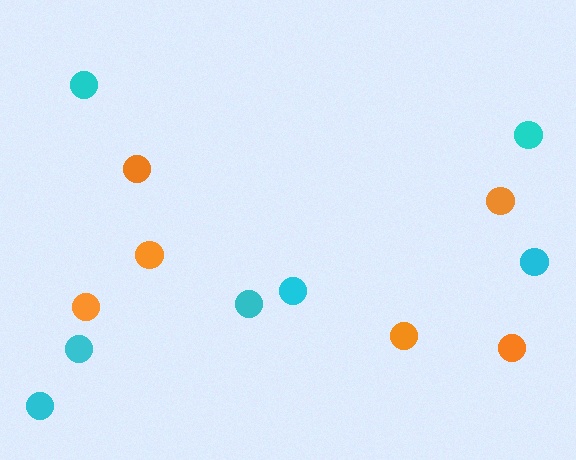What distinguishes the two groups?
There are 2 groups: one group of cyan circles (7) and one group of orange circles (6).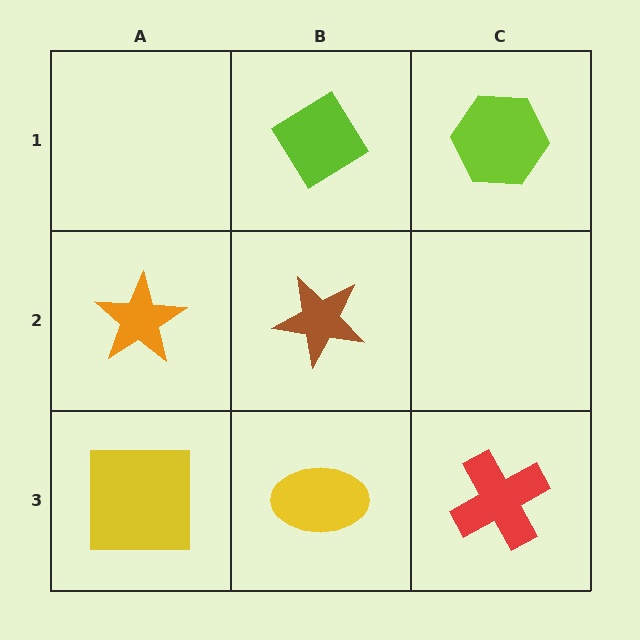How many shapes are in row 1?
2 shapes.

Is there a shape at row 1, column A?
No, that cell is empty.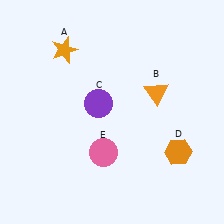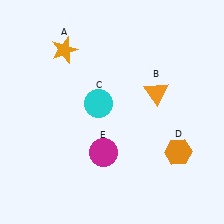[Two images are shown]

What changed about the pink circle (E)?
In Image 1, E is pink. In Image 2, it changed to magenta.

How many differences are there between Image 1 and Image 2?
There are 2 differences between the two images.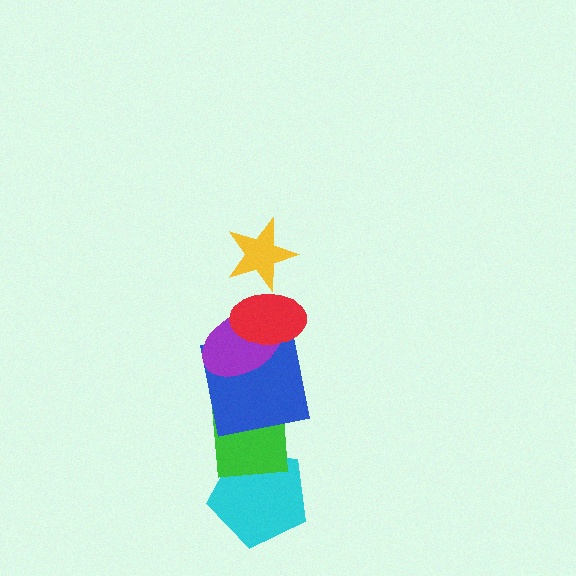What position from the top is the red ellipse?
The red ellipse is 2nd from the top.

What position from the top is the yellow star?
The yellow star is 1st from the top.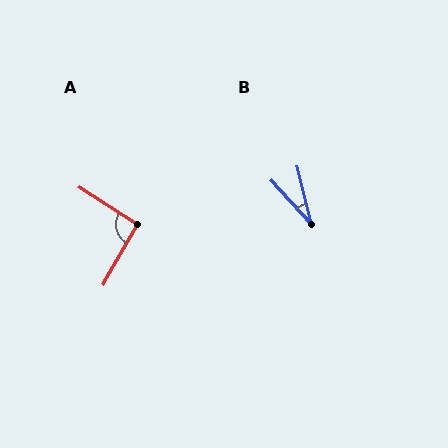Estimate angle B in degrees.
Approximately 28 degrees.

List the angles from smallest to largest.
B (28°), A (93°).